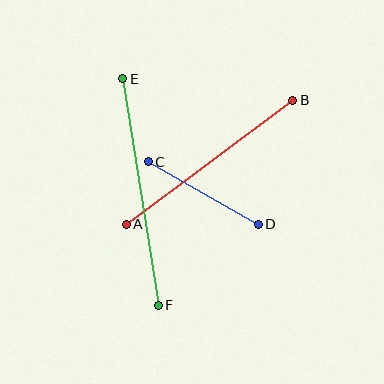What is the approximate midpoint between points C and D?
The midpoint is at approximately (203, 193) pixels.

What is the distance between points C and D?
The distance is approximately 127 pixels.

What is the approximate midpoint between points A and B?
The midpoint is at approximately (209, 162) pixels.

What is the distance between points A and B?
The distance is approximately 207 pixels.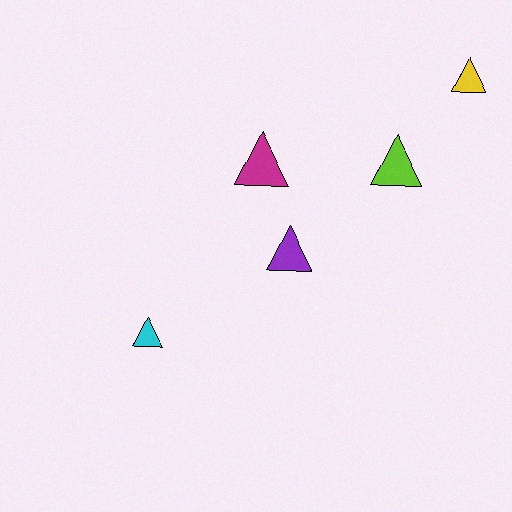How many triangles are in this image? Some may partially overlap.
There are 5 triangles.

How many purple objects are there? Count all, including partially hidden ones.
There is 1 purple object.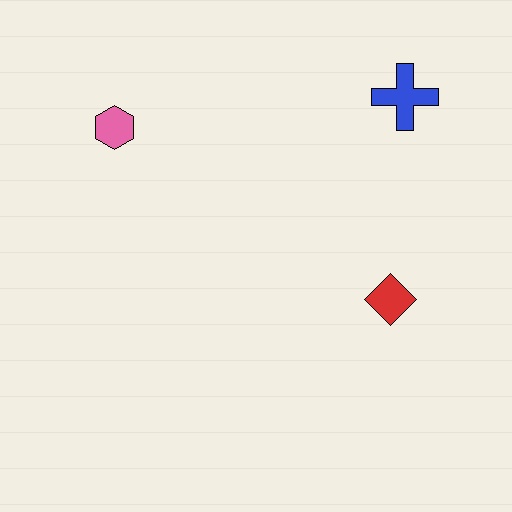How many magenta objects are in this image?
There are no magenta objects.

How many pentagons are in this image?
There are no pentagons.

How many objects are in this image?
There are 3 objects.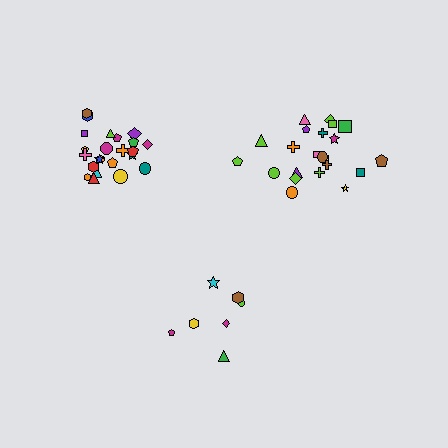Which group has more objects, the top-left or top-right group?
The top-left group.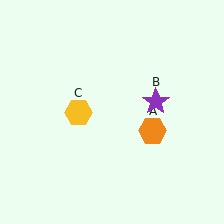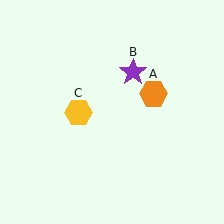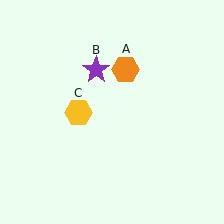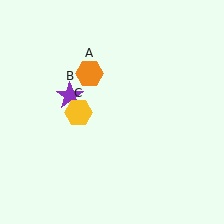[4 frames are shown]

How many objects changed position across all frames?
2 objects changed position: orange hexagon (object A), purple star (object B).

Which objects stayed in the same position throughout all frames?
Yellow hexagon (object C) remained stationary.